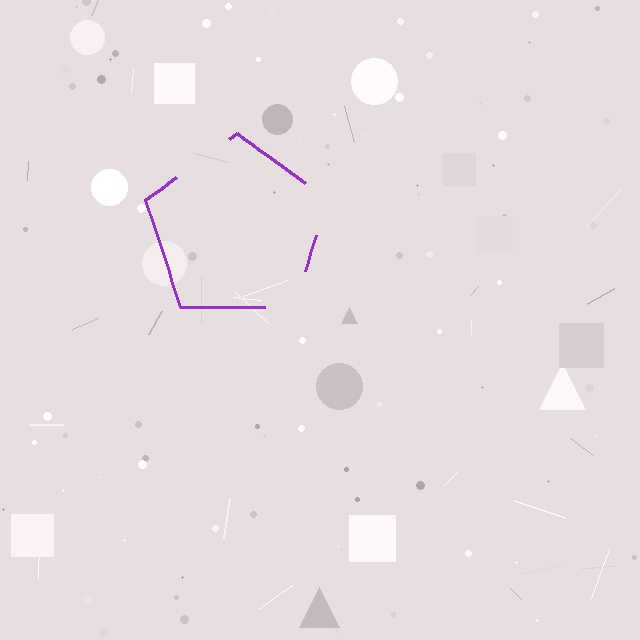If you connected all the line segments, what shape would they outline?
They would outline a pentagon.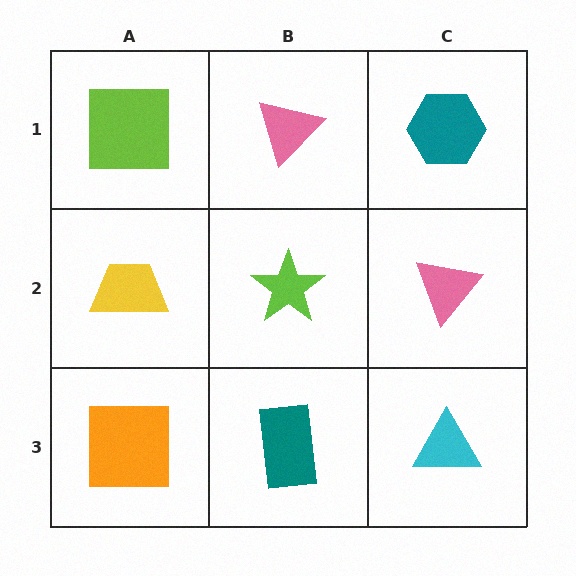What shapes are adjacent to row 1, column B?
A lime star (row 2, column B), a lime square (row 1, column A), a teal hexagon (row 1, column C).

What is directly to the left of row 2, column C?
A lime star.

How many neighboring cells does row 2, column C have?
3.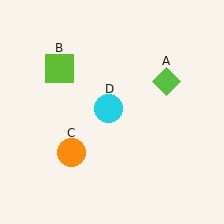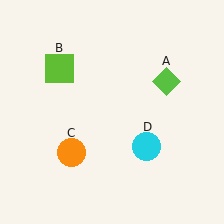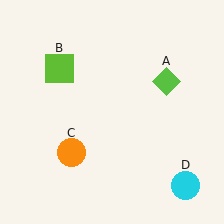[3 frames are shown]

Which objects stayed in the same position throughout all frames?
Lime diamond (object A) and lime square (object B) and orange circle (object C) remained stationary.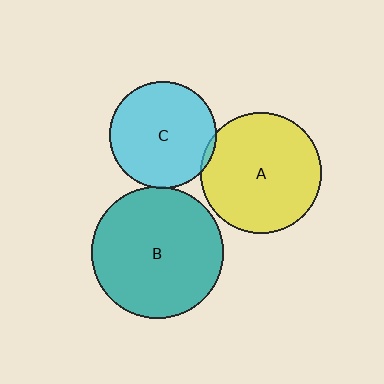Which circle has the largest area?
Circle B (teal).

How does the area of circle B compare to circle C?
Approximately 1.5 times.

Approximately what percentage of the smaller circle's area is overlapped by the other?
Approximately 5%.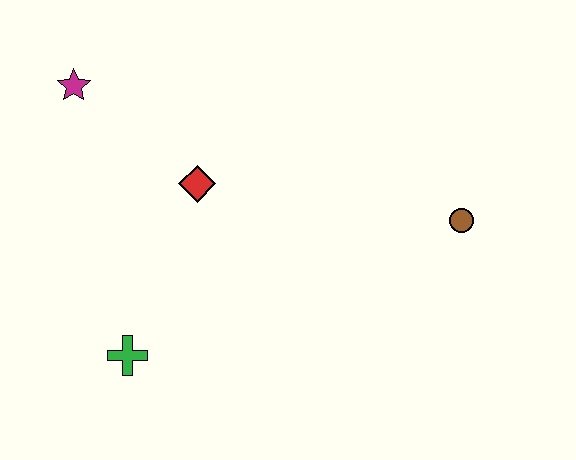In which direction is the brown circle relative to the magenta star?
The brown circle is to the right of the magenta star.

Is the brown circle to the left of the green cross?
No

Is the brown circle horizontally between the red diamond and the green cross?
No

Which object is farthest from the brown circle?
The magenta star is farthest from the brown circle.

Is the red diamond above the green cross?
Yes